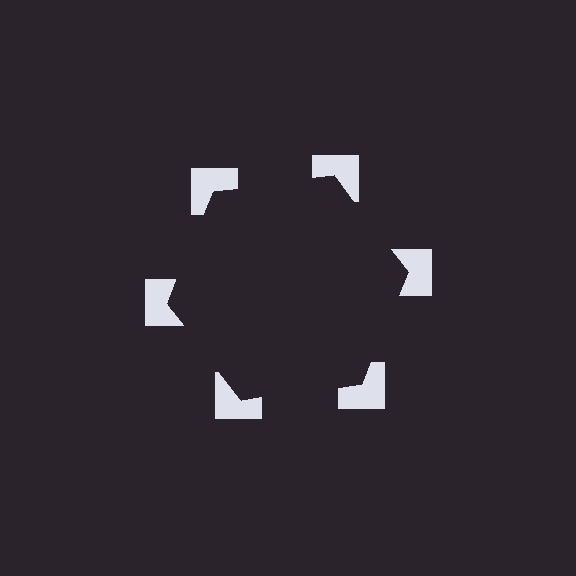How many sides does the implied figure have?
6 sides.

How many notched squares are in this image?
There are 6 — one at each vertex of the illusory hexagon.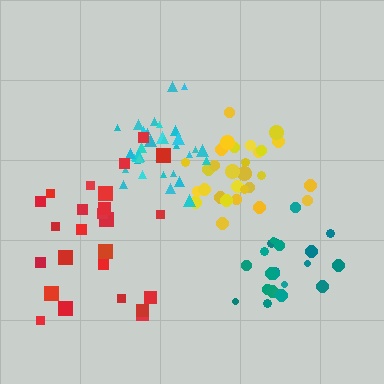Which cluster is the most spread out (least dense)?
Red.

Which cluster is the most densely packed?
Cyan.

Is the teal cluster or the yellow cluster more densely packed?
Yellow.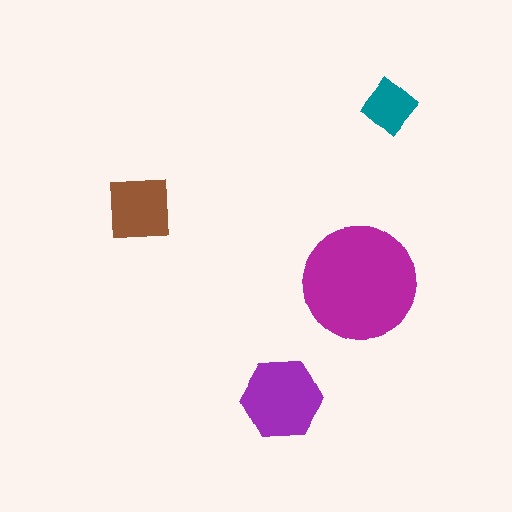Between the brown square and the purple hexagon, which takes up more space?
The purple hexagon.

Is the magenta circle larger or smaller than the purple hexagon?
Larger.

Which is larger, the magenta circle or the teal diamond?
The magenta circle.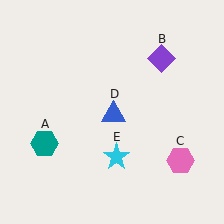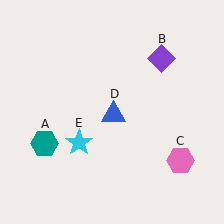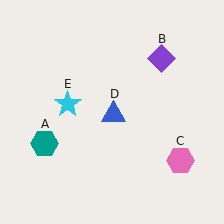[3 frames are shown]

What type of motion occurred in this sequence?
The cyan star (object E) rotated clockwise around the center of the scene.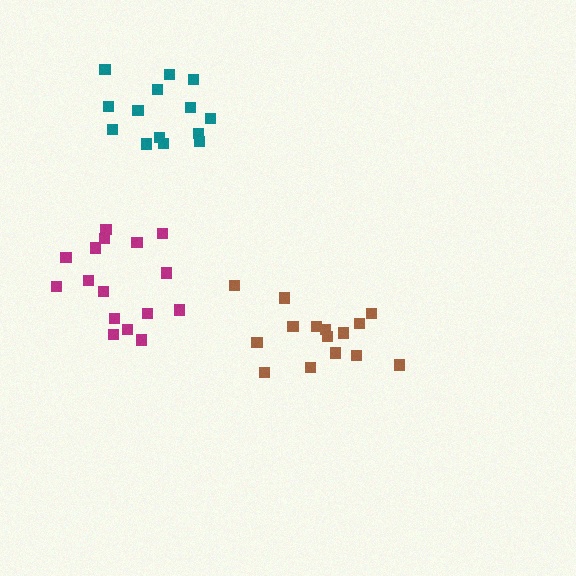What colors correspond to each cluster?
The clusters are colored: brown, teal, magenta.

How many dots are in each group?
Group 1: 15 dots, Group 2: 14 dots, Group 3: 16 dots (45 total).